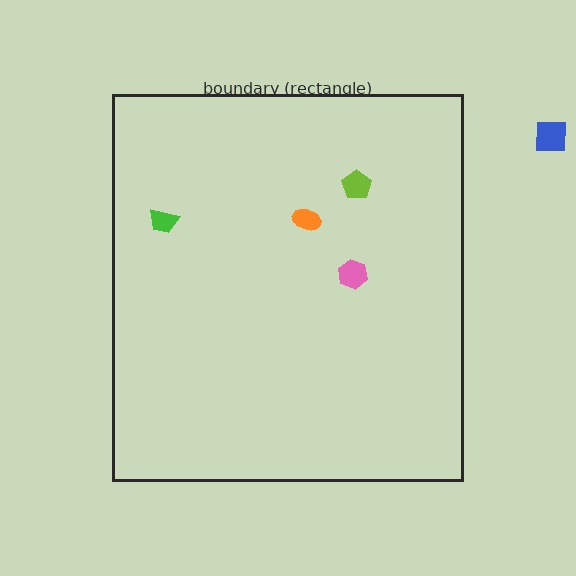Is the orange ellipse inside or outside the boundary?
Inside.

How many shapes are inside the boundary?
4 inside, 1 outside.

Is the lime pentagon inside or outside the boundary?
Inside.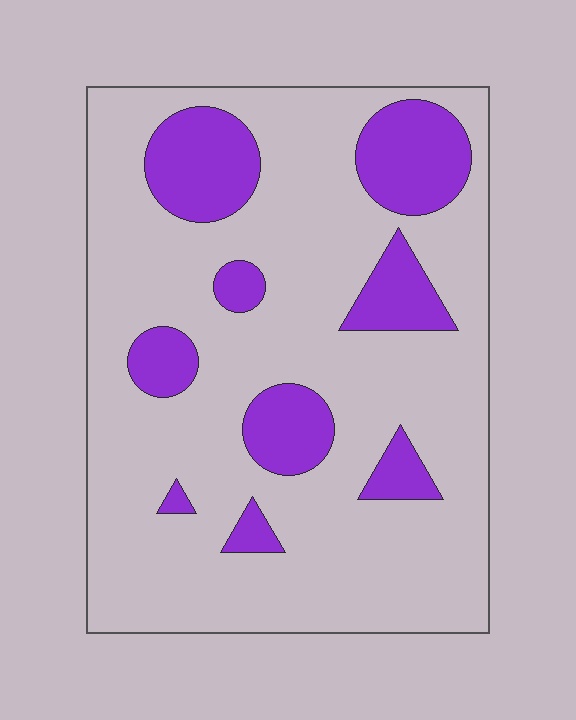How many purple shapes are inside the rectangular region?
9.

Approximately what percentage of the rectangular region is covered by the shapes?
Approximately 20%.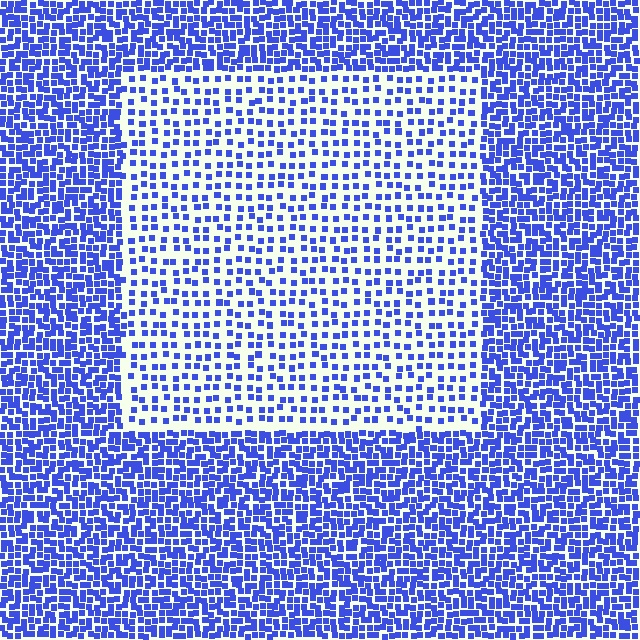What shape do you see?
I see a rectangle.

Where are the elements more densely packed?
The elements are more densely packed outside the rectangle boundary.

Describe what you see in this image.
The image contains small blue elements arranged at two different densities. A rectangle-shaped region is visible where the elements are less densely packed than the surrounding area.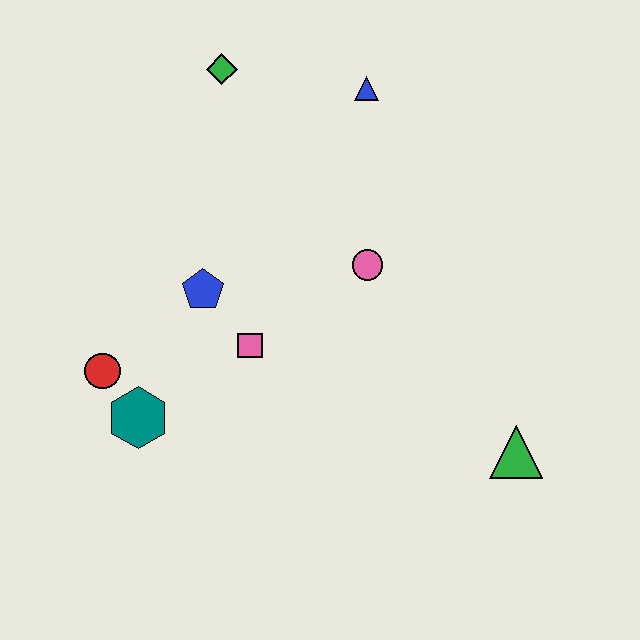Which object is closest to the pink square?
The blue pentagon is closest to the pink square.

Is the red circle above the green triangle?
Yes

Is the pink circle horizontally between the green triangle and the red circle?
Yes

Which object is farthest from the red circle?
The green triangle is farthest from the red circle.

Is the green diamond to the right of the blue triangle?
No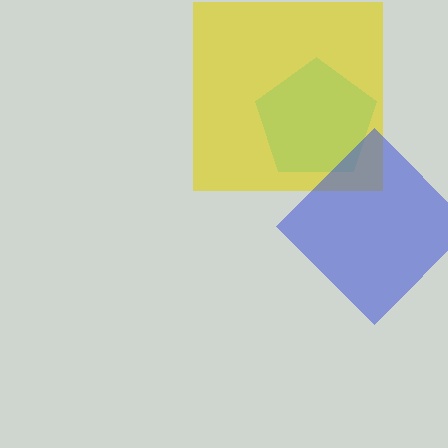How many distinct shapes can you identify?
There are 3 distinct shapes: a cyan pentagon, a yellow square, a blue diamond.